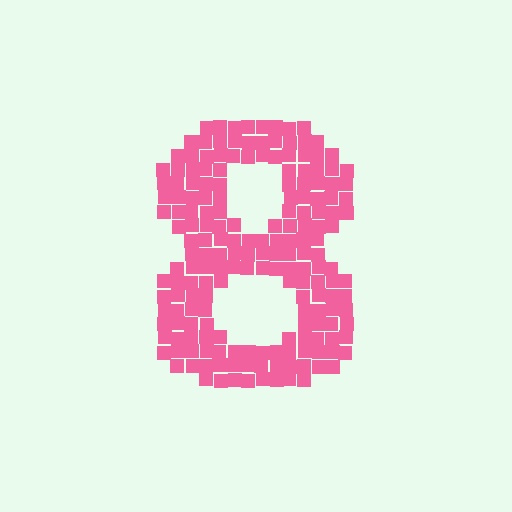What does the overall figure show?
The overall figure shows the digit 8.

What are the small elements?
The small elements are squares.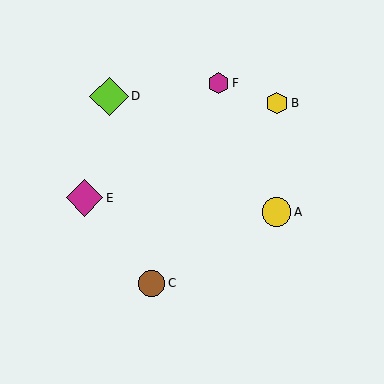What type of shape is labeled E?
Shape E is a magenta diamond.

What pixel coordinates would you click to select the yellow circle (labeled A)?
Click at (276, 212) to select the yellow circle A.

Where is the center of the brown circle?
The center of the brown circle is at (152, 283).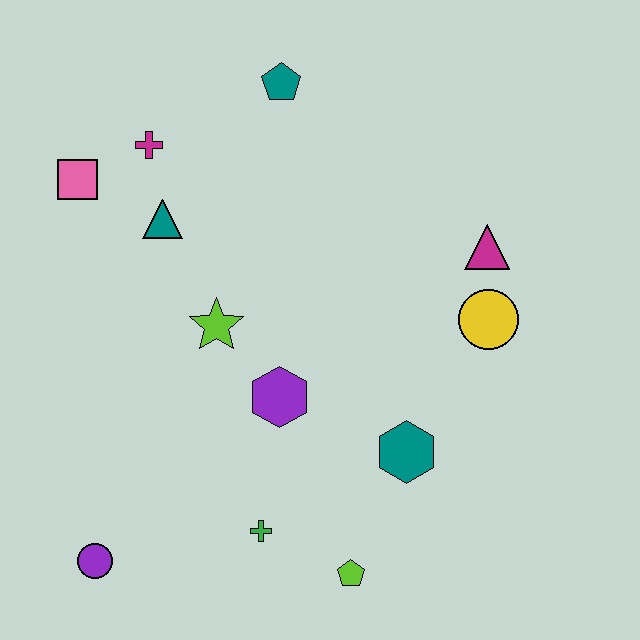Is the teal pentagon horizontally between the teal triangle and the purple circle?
No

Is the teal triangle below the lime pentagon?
No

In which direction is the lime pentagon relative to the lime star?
The lime pentagon is below the lime star.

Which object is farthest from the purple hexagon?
The teal pentagon is farthest from the purple hexagon.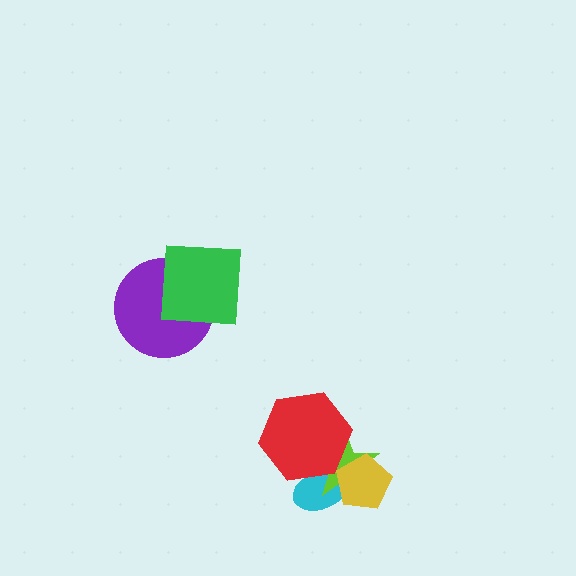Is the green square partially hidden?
No, no other shape covers it.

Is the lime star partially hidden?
Yes, it is partially covered by another shape.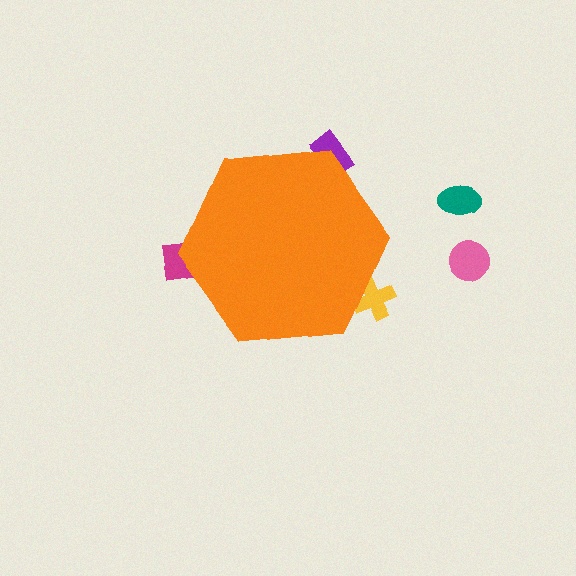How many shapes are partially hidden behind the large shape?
3 shapes are partially hidden.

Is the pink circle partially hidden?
No, the pink circle is fully visible.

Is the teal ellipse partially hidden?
No, the teal ellipse is fully visible.